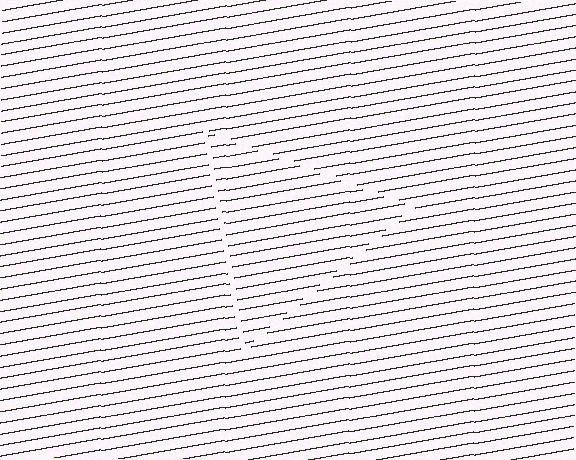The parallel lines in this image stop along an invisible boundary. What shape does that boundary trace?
An illusory triangle. The interior of the shape contains the same grating, shifted by half a period — the contour is defined by the phase discontinuity where line-ends from the inner and outer gratings abut.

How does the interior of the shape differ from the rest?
The interior of the shape contains the same grating, shifted by half a period — the contour is defined by the phase discontinuity where line-ends from the inner and outer gratings abut.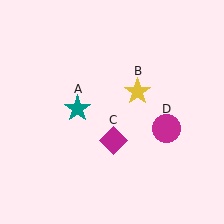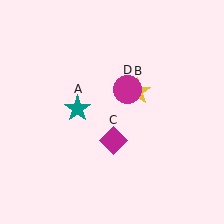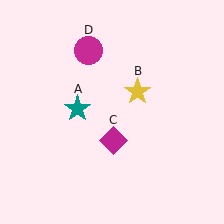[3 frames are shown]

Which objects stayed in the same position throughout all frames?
Teal star (object A) and yellow star (object B) and magenta diamond (object C) remained stationary.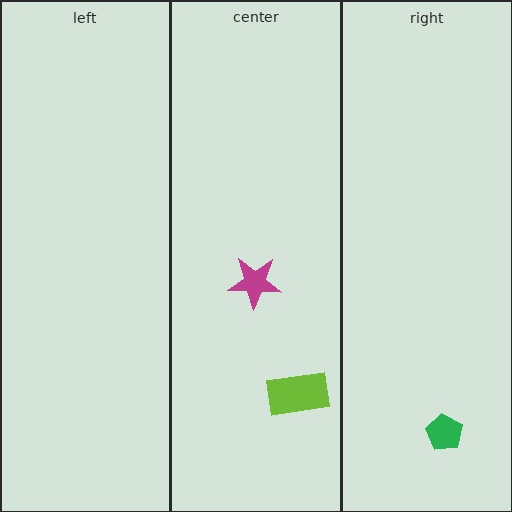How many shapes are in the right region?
1.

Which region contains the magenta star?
The center region.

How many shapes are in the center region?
2.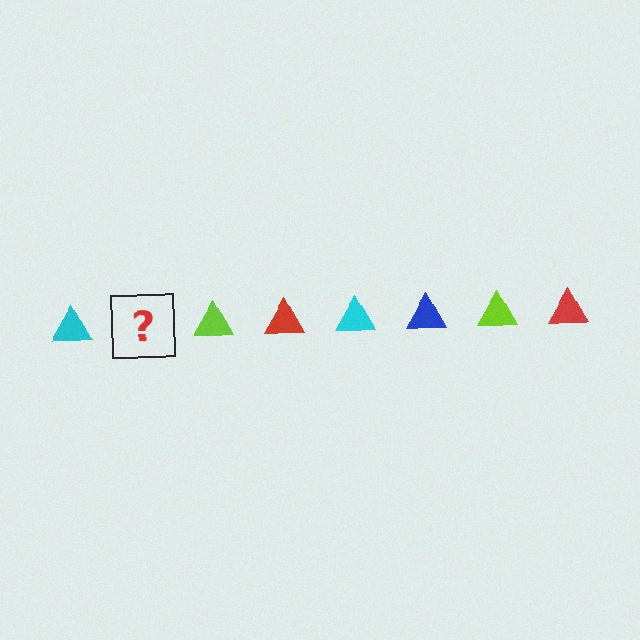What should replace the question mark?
The question mark should be replaced with a blue triangle.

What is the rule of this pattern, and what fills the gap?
The rule is that the pattern cycles through cyan, blue, lime, red triangles. The gap should be filled with a blue triangle.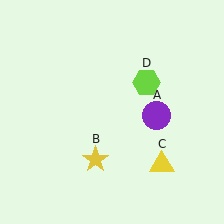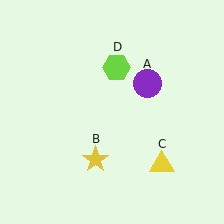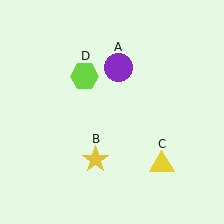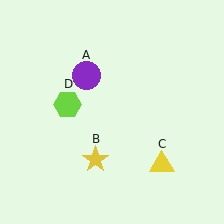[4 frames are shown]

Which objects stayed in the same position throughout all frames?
Yellow star (object B) and yellow triangle (object C) remained stationary.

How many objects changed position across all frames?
2 objects changed position: purple circle (object A), lime hexagon (object D).